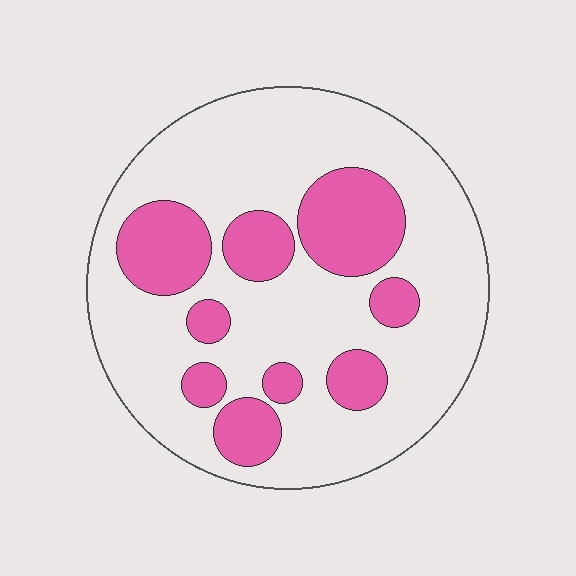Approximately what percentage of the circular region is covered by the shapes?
Approximately 25%.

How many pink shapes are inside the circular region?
9.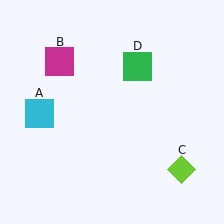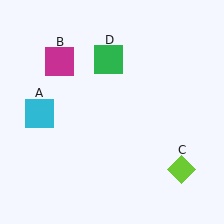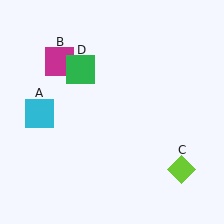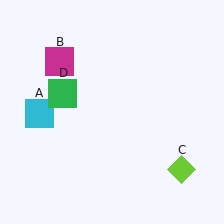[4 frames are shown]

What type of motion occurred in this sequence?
The green square (object D) rotated counterclockwise around the center of the scene.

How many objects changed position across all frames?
1 object changed position: green square (object D).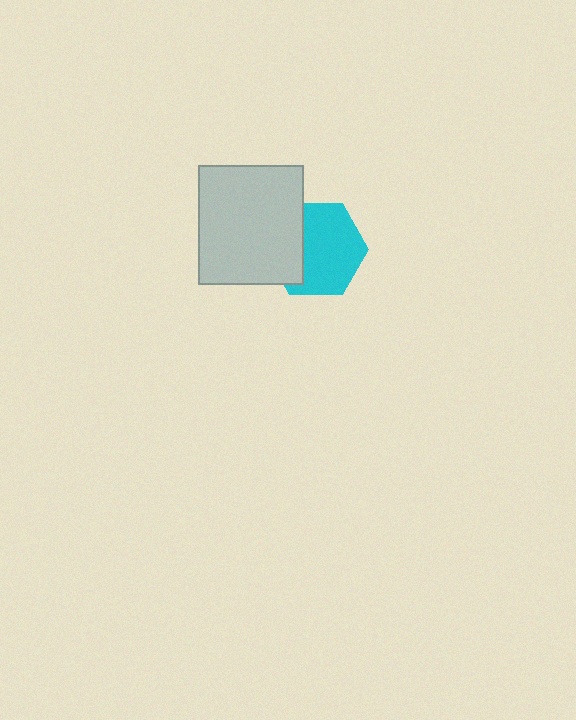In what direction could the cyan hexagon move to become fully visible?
The cyan hexagon could move right. That would shift it out from behind the light gray rectangle entirely.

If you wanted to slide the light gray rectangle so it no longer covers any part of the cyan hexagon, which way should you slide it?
Slide it left — that is the most direct way to separate the two shapes.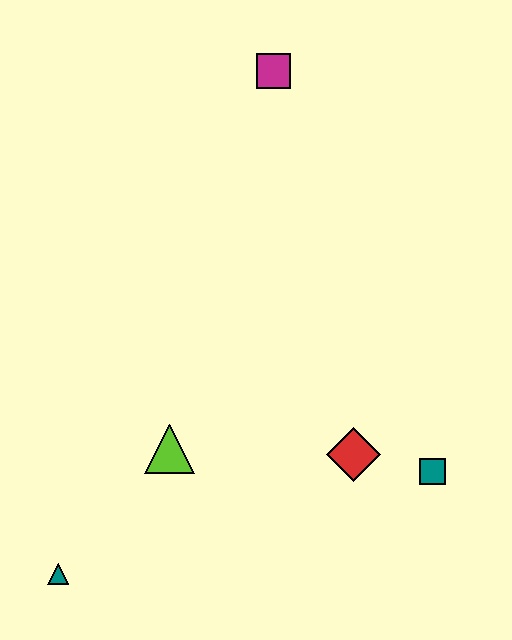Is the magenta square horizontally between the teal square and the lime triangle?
Yes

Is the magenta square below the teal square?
No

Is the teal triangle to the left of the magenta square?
Yes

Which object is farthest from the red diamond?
The magenta square is farthest from the red diamond.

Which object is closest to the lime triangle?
The teal triangle is closest to the lime triangle.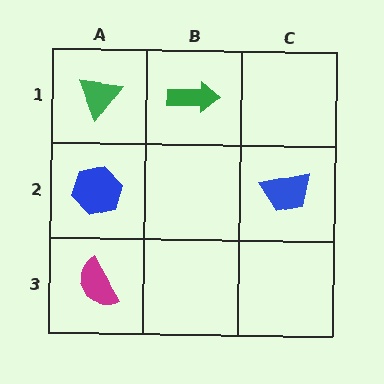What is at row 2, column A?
A blue hexagon.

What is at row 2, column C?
A blue trapezoid.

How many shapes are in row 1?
2 shapes.